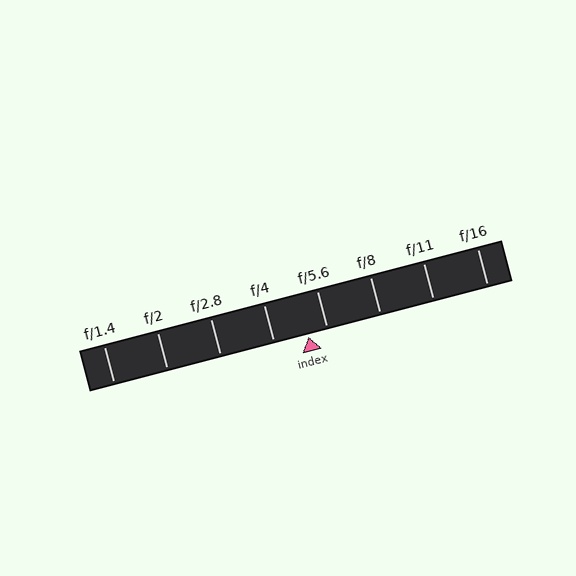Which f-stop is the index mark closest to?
The index mark is closest to f/5.6.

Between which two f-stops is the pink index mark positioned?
The index mark is between f/4 and f/5.6.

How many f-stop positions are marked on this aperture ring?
There are 8 f-stop positions marked.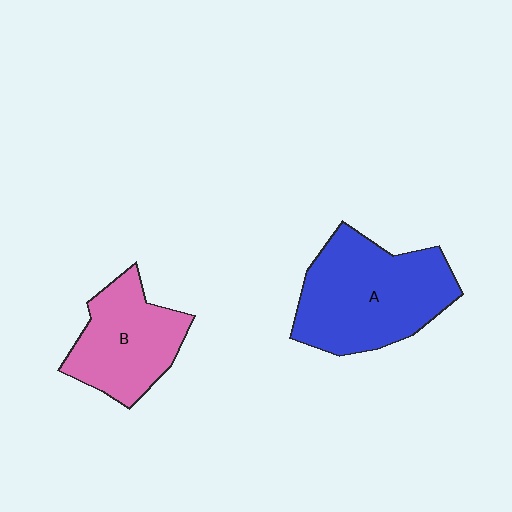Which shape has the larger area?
Shape A (blue).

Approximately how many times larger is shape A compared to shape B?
Approximately 1.4 times.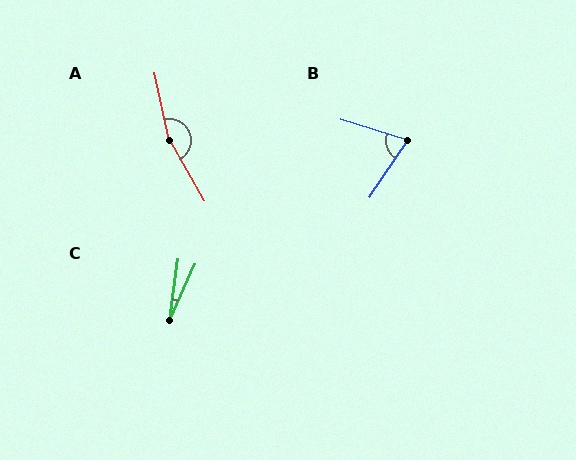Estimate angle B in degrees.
Approximately 74 degrees.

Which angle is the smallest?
C, at approximately 16 degrees.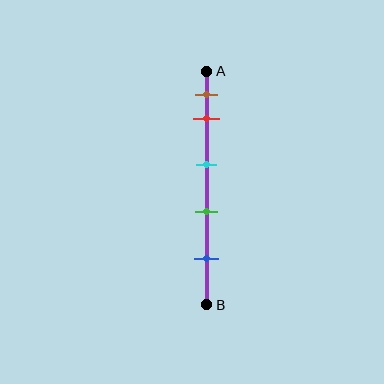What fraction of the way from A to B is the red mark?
The red mark is approximately 20% (0.2) of the way from A to B.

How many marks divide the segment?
There are 5 marks dividing the segment.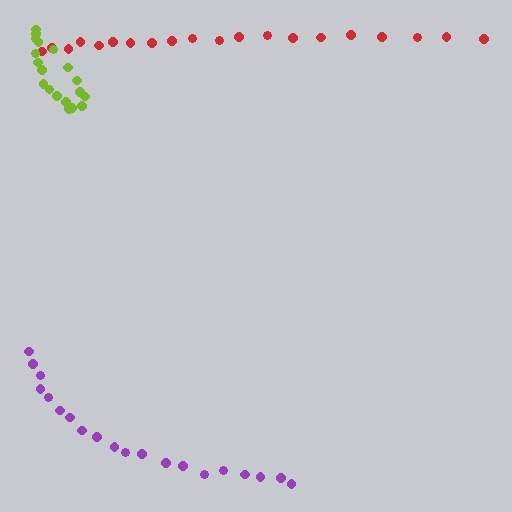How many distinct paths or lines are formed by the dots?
There are 3 distinct paths.